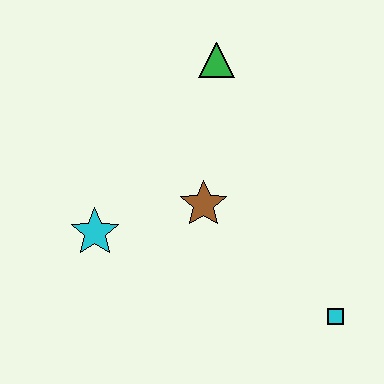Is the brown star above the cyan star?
Yes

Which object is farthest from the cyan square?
The green triangle is farthest from the cyan square.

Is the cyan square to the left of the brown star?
No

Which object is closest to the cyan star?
The brown star is closest to the cyan star.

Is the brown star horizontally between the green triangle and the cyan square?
No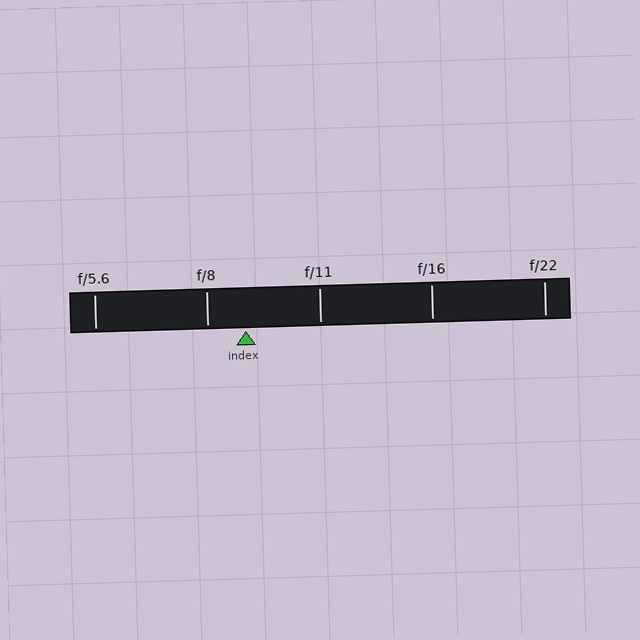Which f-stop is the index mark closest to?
The index mark is closest to f/8.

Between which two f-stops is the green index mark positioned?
The index mark is between f/8 and f/11.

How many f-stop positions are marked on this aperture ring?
There are 5 f-stop positions marked.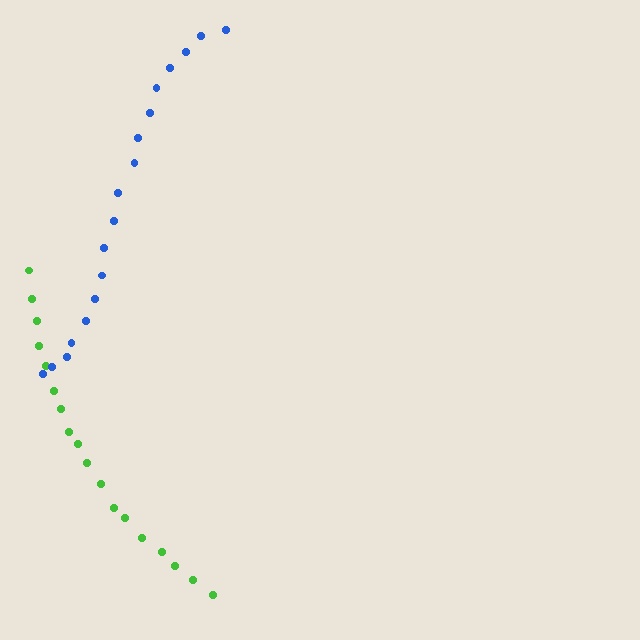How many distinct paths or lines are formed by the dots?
There are 2 distinct paths.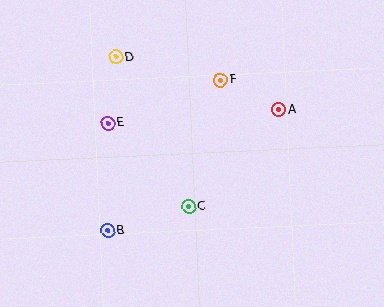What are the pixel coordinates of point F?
Point F is at (220, 80).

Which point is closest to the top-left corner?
Point D is closest to the top-left corner.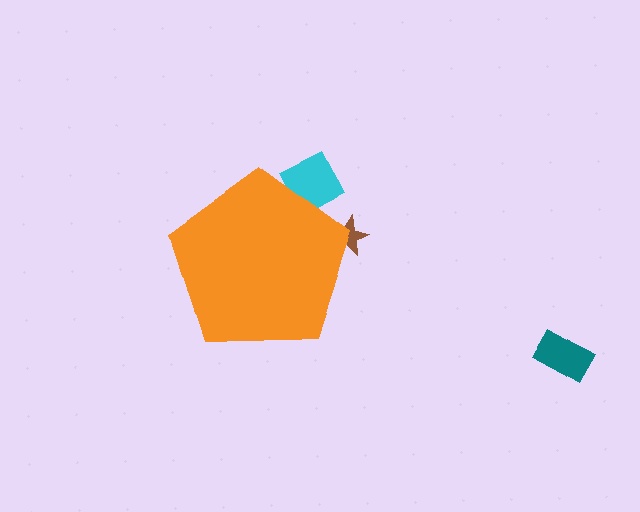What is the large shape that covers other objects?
An orange pentagon.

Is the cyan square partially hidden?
Yes, the cyan square is partially hidden behind the orange pentagon.